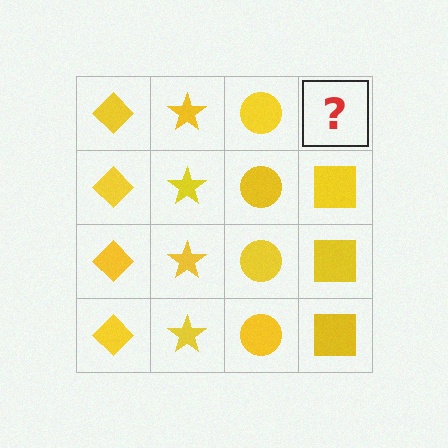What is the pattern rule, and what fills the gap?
The rule is that each column has a consistent shape. The gap should be filled with a yellow square.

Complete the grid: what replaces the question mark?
The question mark should be replaced with a yellow square.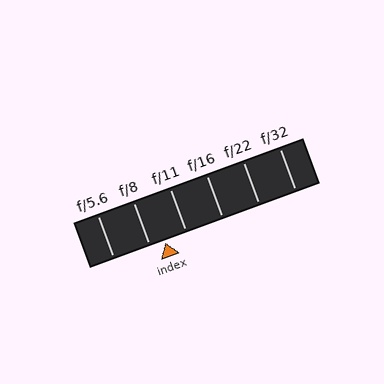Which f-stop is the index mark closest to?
The index mark is closest to f/8.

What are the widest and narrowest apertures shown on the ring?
The widest aperture shown is f/5.6 and the narrowest is f/32.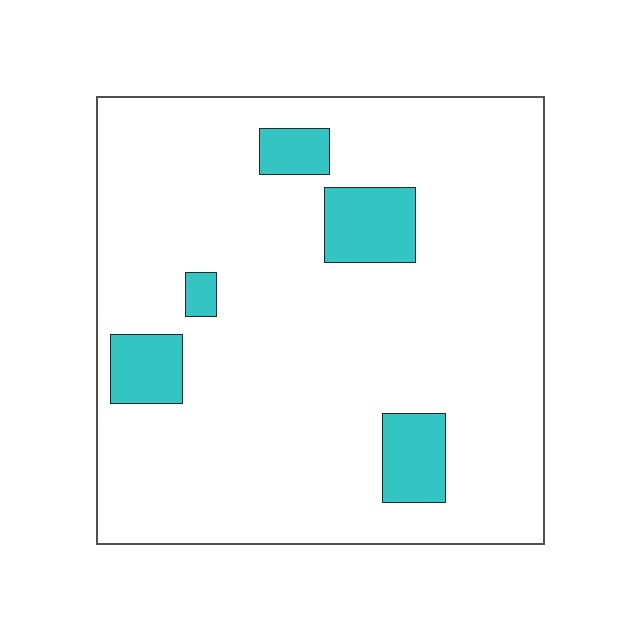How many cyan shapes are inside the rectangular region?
5.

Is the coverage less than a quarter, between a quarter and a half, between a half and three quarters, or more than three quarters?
Less than a quarter.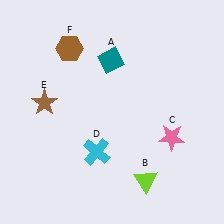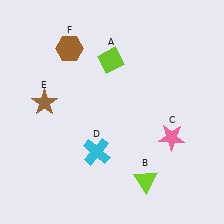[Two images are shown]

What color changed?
The diamond (A) changed from teal in Image 1 to lime in Image 2.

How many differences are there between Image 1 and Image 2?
There is 1 difference between the two images.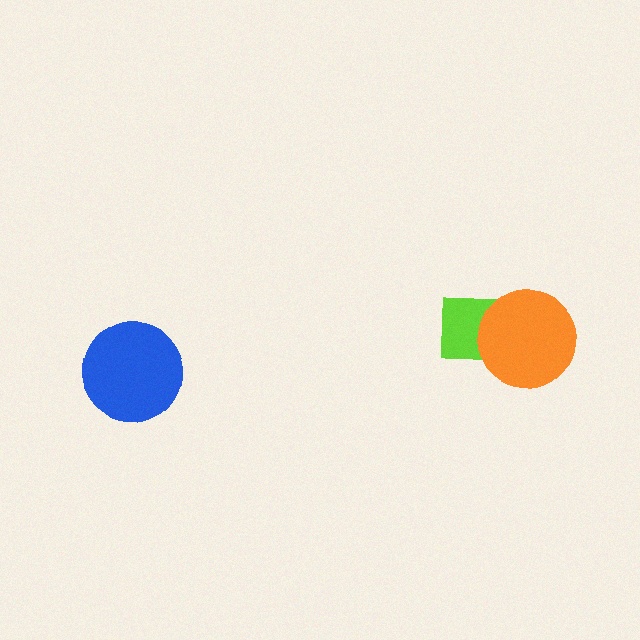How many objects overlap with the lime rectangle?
1 object overlaps with the lime rectangle.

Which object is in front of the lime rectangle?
The orange circle is in front of the lime rectangle.